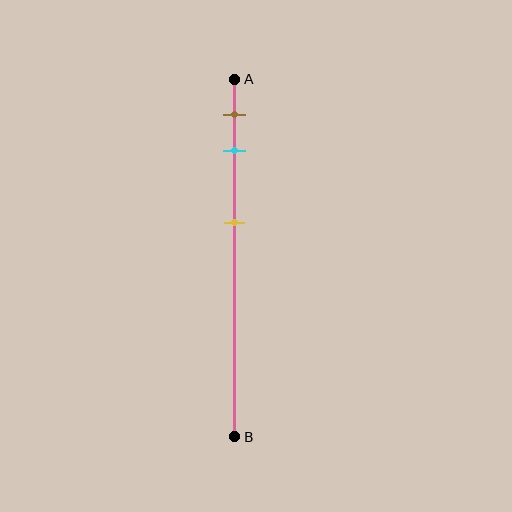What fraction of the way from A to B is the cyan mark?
The cyan mark is approximately 20% (0.2) of the way from A to B.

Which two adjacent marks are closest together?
The brown and cyan marks are the closest adjacent pair.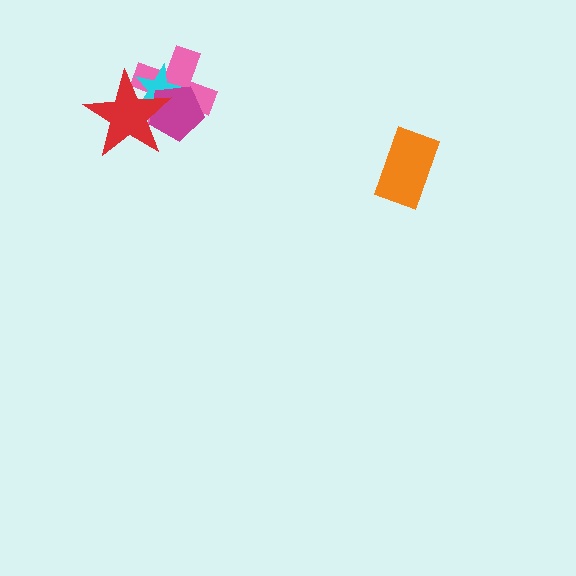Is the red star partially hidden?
No, no other shape covers it.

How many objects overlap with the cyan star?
3 objects overlap with the cyan star.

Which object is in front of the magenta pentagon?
The red star is in front of the magenta pentagon.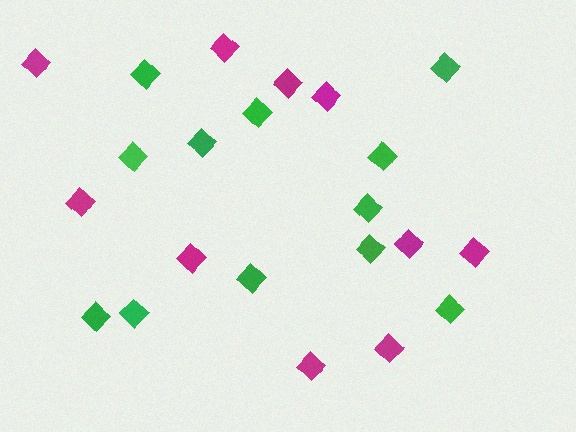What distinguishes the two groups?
There are 2 groups: one group of magenta diamonds (10) and one group of green diamonds (12).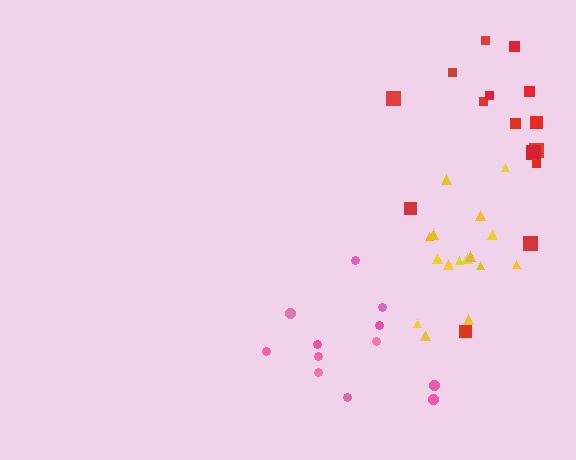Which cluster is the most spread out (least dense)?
Red.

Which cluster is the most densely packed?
Yellow.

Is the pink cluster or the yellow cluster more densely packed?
Yellow.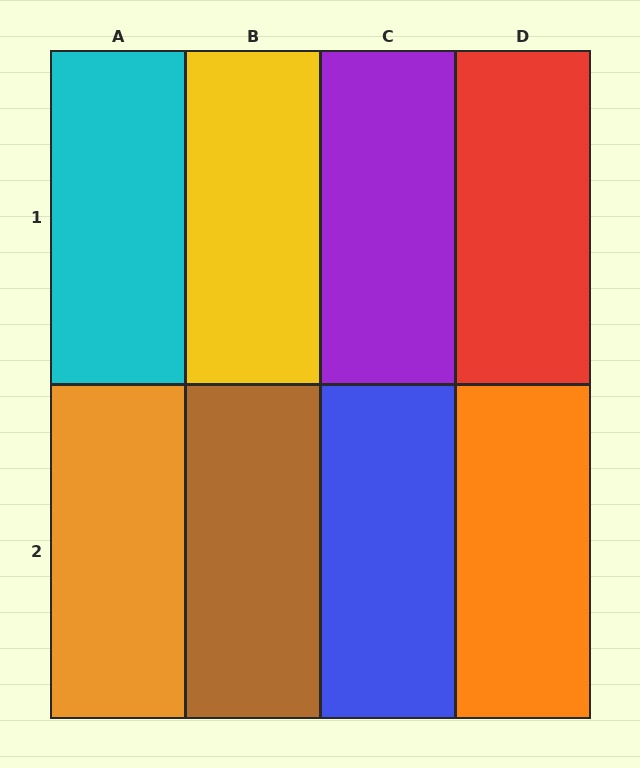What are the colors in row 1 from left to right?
Cyan, yellow, purple, red.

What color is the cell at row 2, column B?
Brown.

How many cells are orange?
2 cells are orange.